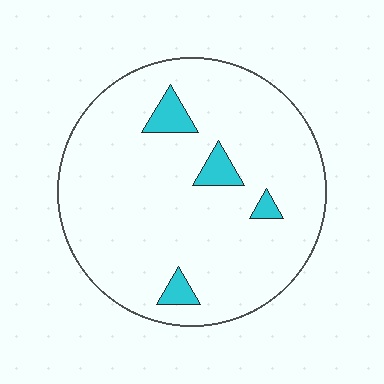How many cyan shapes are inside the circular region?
4.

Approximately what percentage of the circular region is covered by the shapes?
Approximately 5%.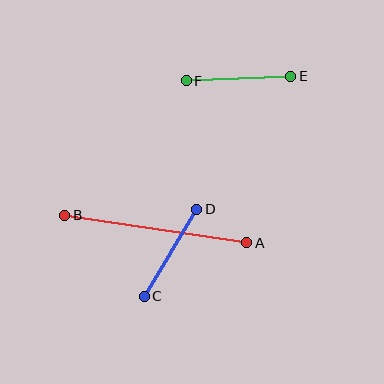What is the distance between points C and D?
The distance is approximately 102 pixels.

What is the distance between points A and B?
The distance is approximately 184 pixels.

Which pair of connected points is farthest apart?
Points A and B are farthest apart.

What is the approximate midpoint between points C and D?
The midpoint is at approximately (171, 253) pixels.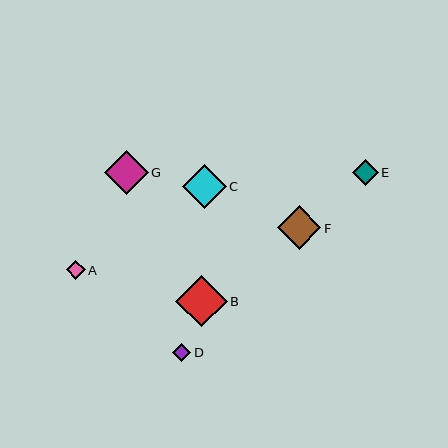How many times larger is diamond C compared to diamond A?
Diamond C is approximately 2.3 times the size of diamond A.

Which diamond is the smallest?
Diamond D is the smallest with a size of approximately 18 pixels.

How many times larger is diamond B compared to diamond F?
Diamond B is approximately 1.2 times the size of diamond F.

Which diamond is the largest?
Diamond B is the largest with a size of approximately 52 pixels.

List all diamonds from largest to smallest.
From largest to smallest: B, F, C, G, E, A, D.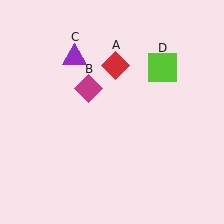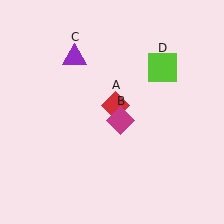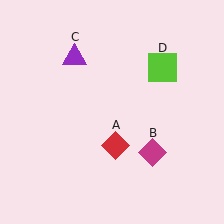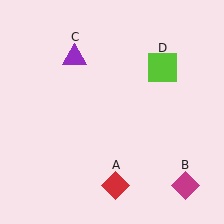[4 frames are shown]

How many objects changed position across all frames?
2 objects changed position: red diamond (object A), magenta diamond (object B).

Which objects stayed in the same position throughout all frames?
Purple triangle (object C) and lime square (object D) remained stationary.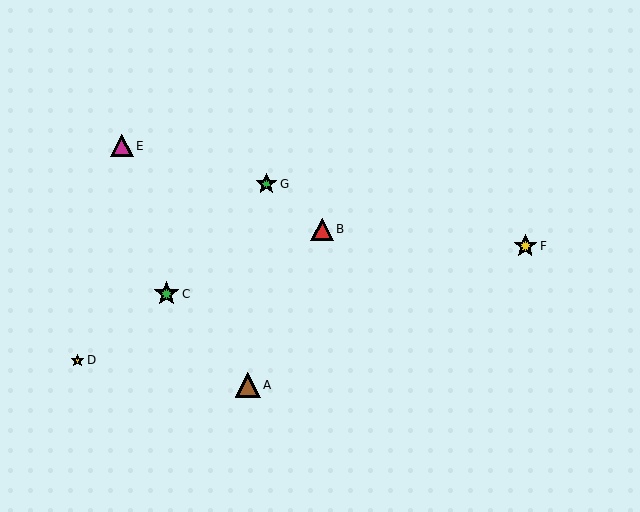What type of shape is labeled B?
Shape B is a red triangle.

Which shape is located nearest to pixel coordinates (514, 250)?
The yellow star (labeled F) at (525, 246) is nearest to that location.